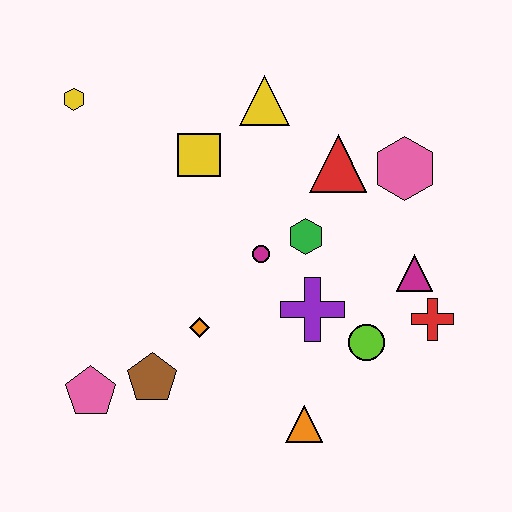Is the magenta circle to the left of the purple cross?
Yes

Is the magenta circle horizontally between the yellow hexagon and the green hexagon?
Yes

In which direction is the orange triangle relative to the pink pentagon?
The orange triangle is to the right of the pink pentagon.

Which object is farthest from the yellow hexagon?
The red cross is farthest from the yellow hexagon.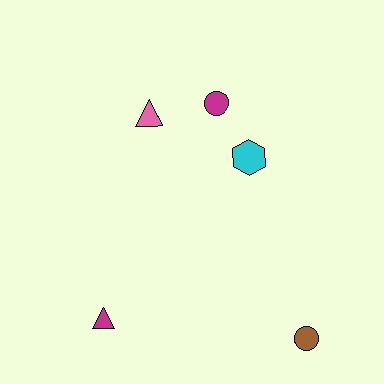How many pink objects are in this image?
There is 1 pink object.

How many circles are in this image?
There are 2 circles.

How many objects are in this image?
There are 5 objects.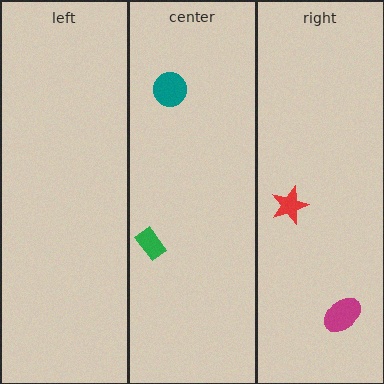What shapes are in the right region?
The magenta ellipse, the red star.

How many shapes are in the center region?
2.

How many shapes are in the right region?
2.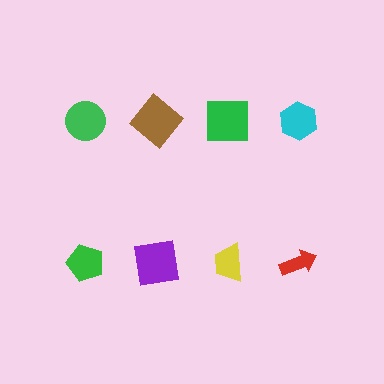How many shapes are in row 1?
4 shapes.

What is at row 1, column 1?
A green circle.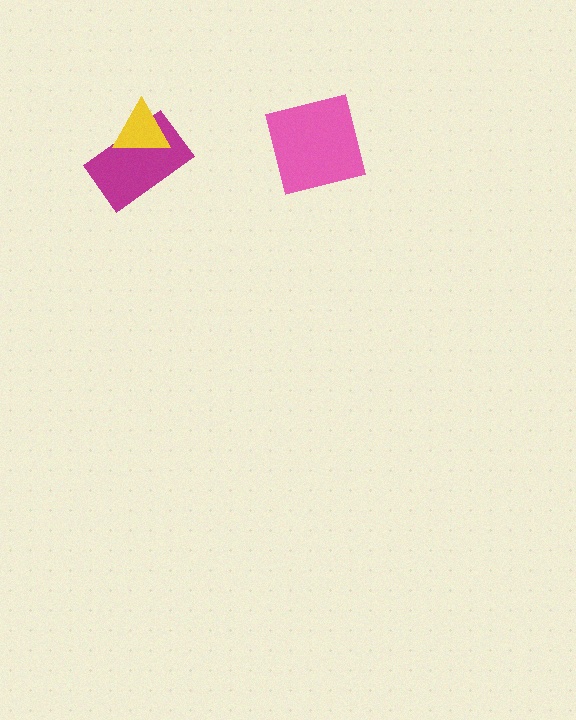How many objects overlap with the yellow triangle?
1 object overlaps with the yellow triangle.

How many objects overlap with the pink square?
0 objects overlap with the pink square.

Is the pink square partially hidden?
No, no other shape covers it.